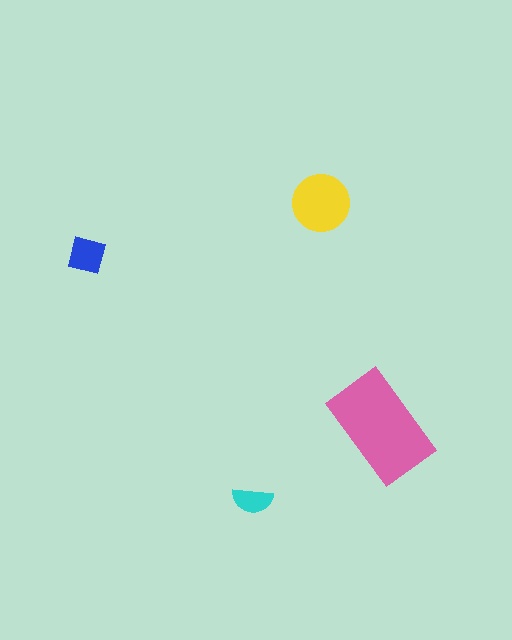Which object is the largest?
The pink rectangle.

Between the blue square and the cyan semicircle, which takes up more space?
The blue square.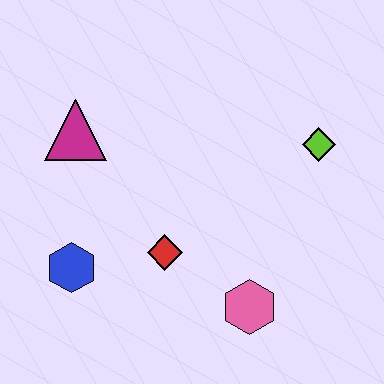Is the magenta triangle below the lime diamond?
No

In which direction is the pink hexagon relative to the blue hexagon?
The pink hexagon is to the right of the blue hexagon.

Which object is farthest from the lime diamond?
The blue hexagon is farthest from the lime diamond.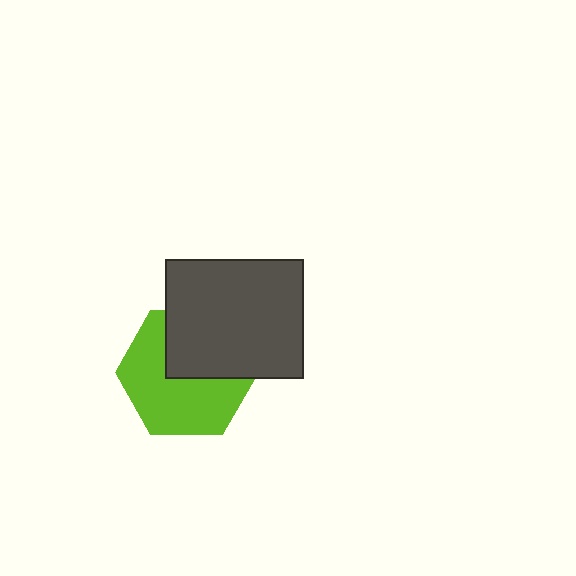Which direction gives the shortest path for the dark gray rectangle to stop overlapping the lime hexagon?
Moving up gives the shortest separation.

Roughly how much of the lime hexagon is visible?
About half of it is visible (roughly 60%).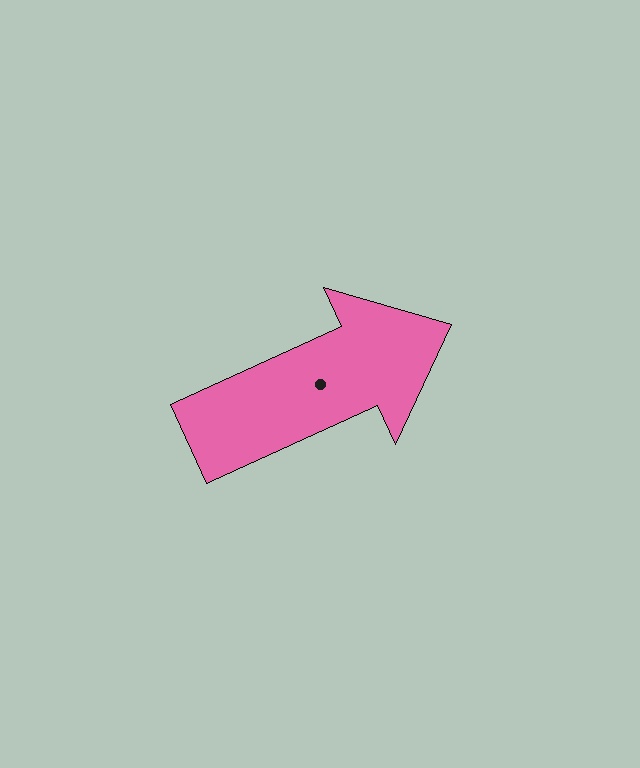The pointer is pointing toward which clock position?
Roughly 2 o'clock.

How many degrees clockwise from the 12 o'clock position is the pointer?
Approximately 66 degrees.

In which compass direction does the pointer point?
Northeast.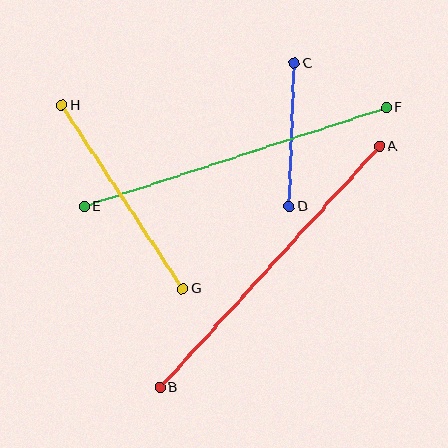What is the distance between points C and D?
The distance is approximately 144 pixels.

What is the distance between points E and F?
The distance is approximately 318 pixels.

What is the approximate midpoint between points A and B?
The midpoint is at approximately (270, 267) pixels.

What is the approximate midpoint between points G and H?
The midpoint is at approximately (122, 197) pixels.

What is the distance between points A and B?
The distance is approximately 327 pixels.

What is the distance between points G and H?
The distance is approximately 220 pixels.